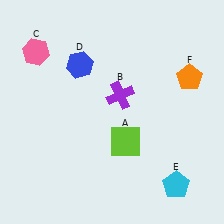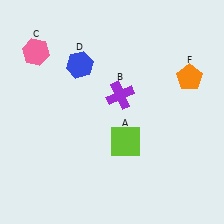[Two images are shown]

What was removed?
The cyan pentagon (E) was removed in Image 2.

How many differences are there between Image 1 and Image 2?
There is 1 difference between the two images.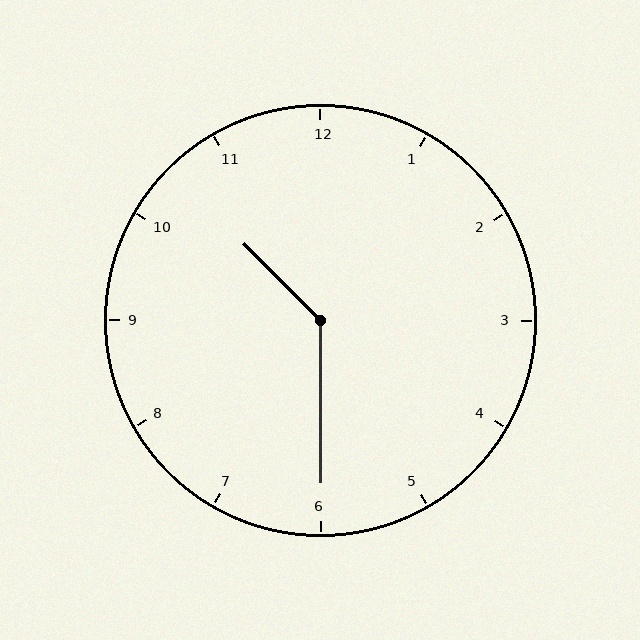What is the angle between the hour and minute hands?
Approximately 135 degrees.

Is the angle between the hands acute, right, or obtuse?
It is obtuse.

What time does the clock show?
10:30.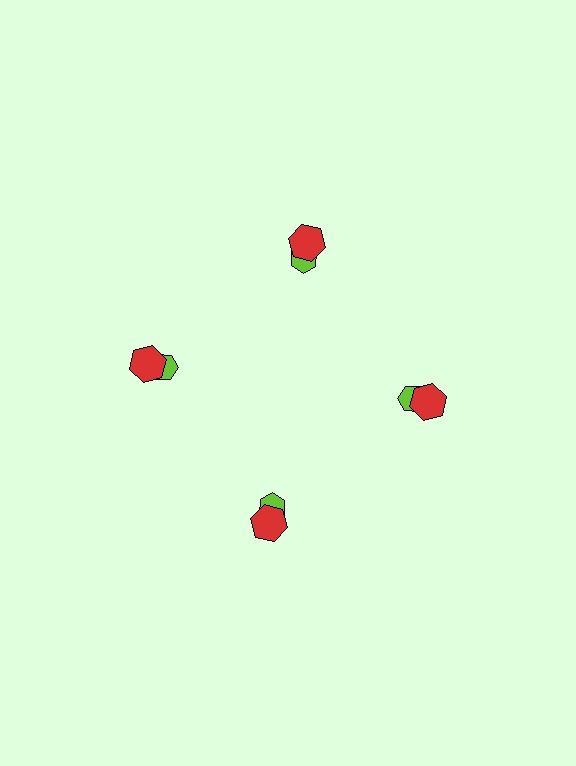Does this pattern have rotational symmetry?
Yes, this pattern has 4-fold rotational symmetry. It looks the same after rotating 90 degrees around the center.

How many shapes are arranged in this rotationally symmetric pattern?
There are 8 shapes, arranged in 4 groups of 2.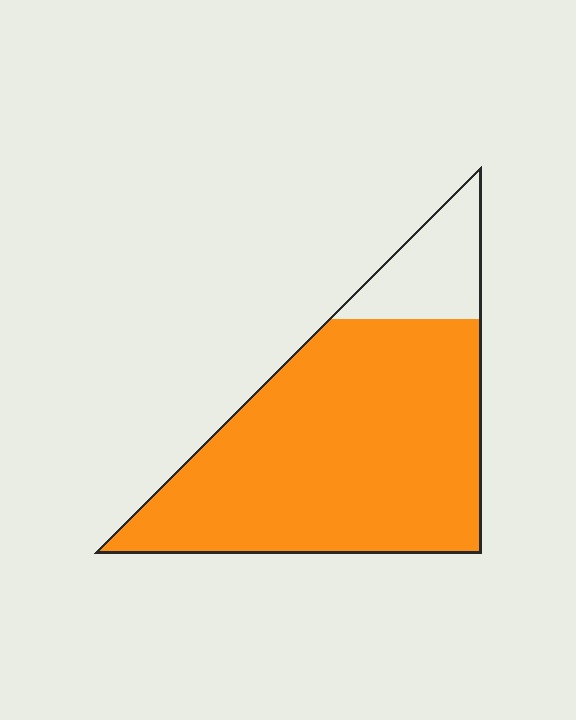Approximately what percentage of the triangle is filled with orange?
Approximately 85%.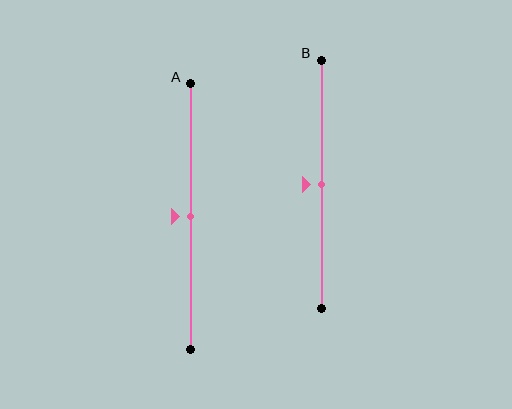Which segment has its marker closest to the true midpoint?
Segment A has its marker closest to the true midpoint.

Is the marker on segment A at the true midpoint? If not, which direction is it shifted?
Yes, the marker on segment A is at the true midpoint.